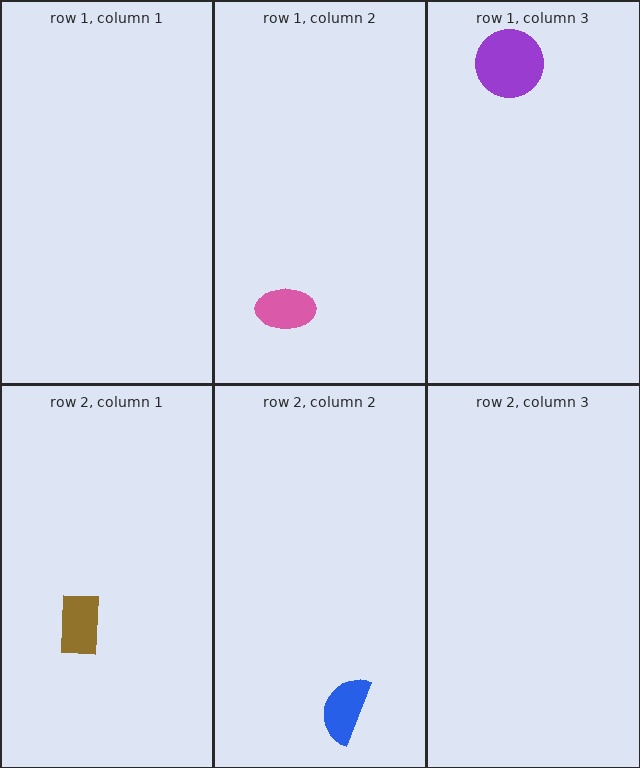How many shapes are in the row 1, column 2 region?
1.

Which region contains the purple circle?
The row 1, column 3 region.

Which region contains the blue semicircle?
The row 2, column 2 region.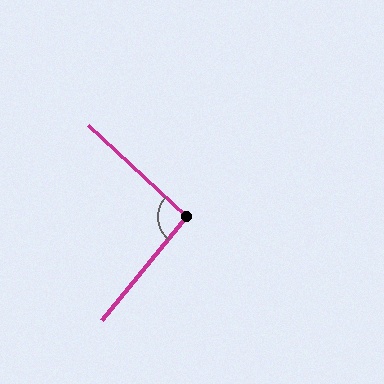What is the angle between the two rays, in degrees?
Approximately 93 degrees.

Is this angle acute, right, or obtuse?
It is approximately a right angle.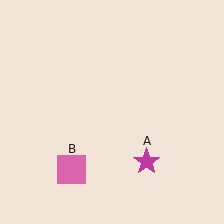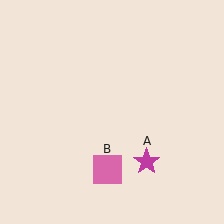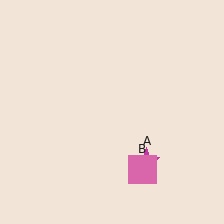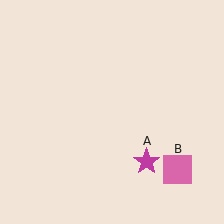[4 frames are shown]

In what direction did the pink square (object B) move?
The pink square (object B) moved right.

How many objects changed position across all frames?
1 object changed position: pink square (object B).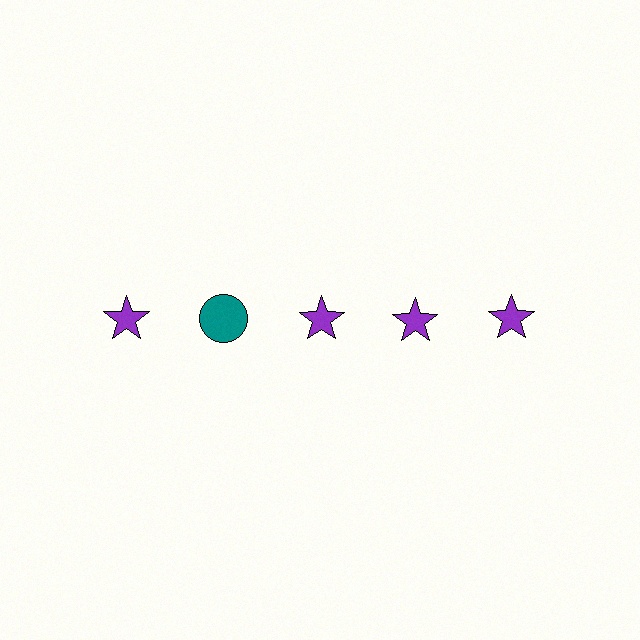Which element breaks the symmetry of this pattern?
The teal circle in the top row, second from left column breaks the symmetry. All other shapes are purple stars.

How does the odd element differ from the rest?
It differs in both color (teal instead of purple) and shape (circle instead of star).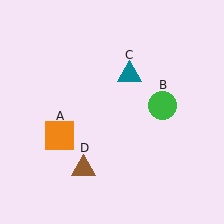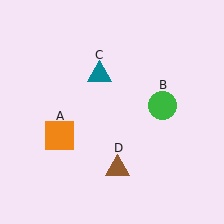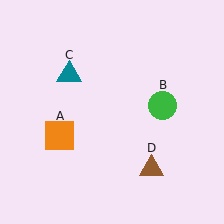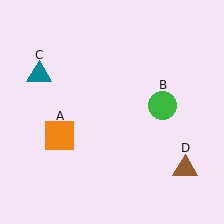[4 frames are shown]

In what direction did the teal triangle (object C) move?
The teal triangle (object C) moved left.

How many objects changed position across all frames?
2 objects changed position: teal triangle (object C), brown triangle (object D).